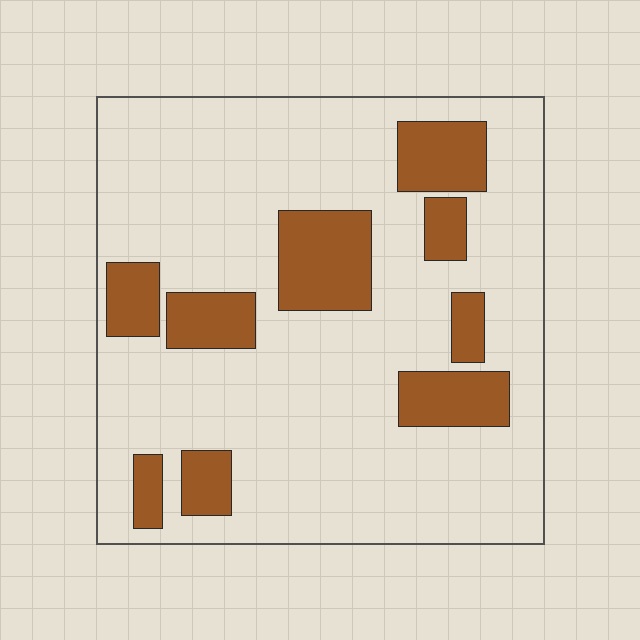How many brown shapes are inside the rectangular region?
9.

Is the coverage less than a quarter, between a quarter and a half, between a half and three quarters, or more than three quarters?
Less than a quarter.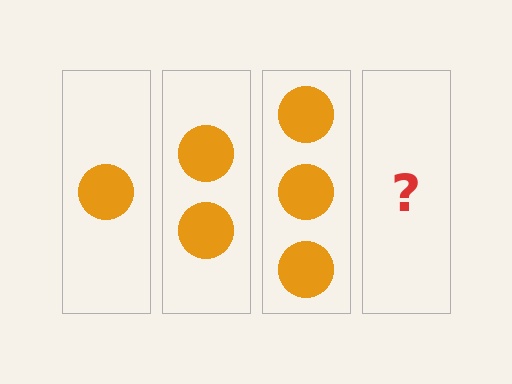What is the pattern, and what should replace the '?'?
The pattern is that each step adds one more circle. The '?' should be 4 circles.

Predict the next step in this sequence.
The next step is 4 circles.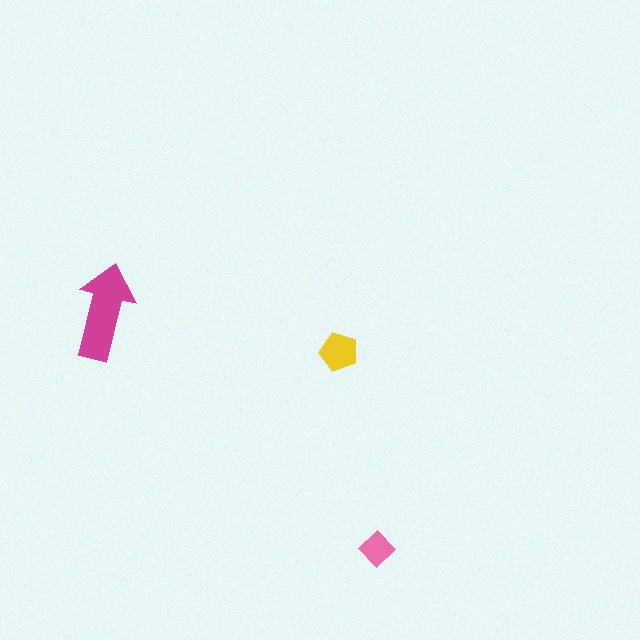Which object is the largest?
The magenta arrow.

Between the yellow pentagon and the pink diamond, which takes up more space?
The yellow pentagon.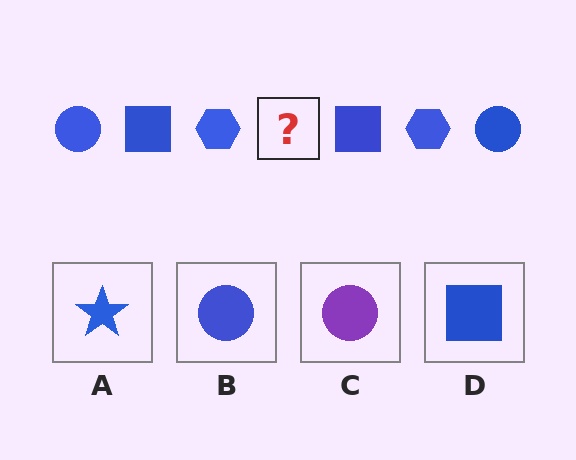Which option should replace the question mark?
Option B.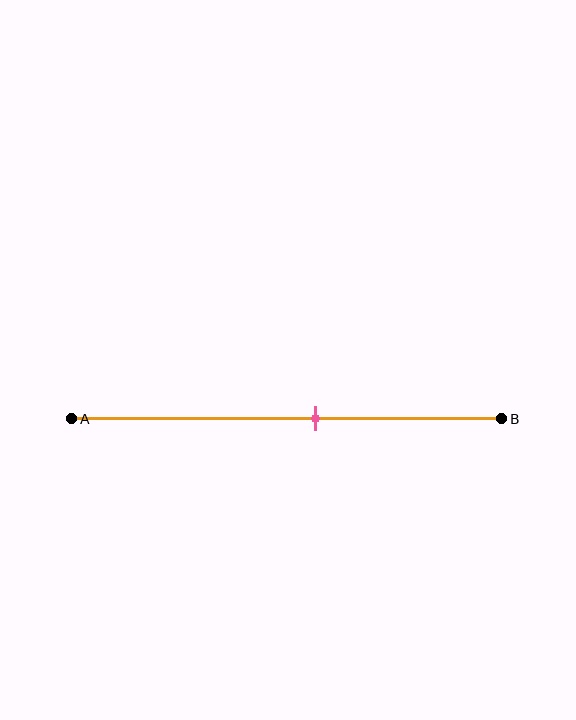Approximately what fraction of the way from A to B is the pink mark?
The pink mark is approximately 55% of the way from A to B.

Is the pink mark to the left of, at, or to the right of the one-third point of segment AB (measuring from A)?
The pink mark is to the right of the one-third point of segment AB.